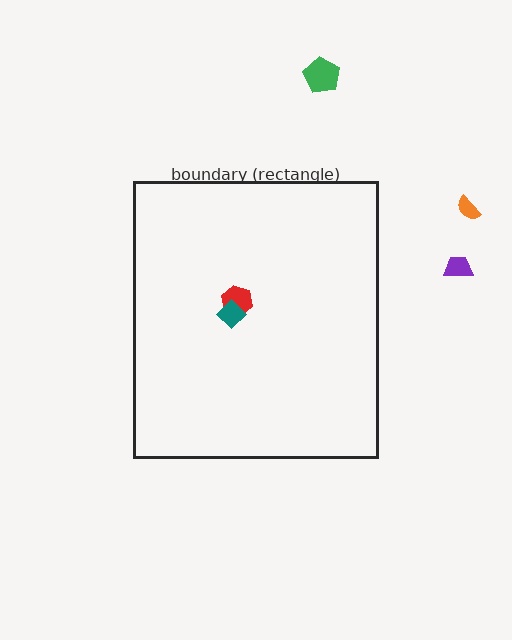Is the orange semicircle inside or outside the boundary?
Outside.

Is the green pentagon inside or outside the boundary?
Outside.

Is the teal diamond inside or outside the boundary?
Inside.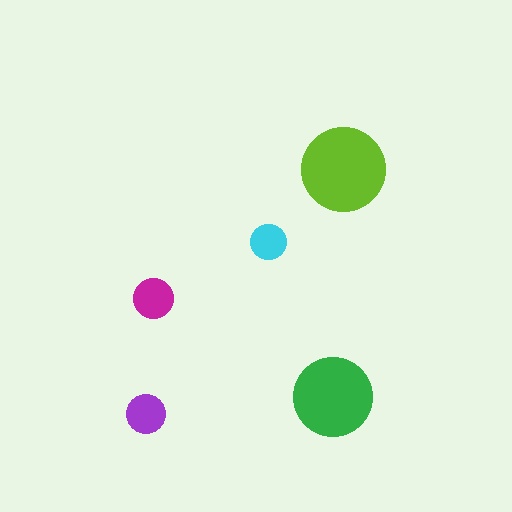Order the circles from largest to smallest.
the lime one, the green one, the magenta one, the purple one, the cyan one.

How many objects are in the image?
There are 5 objects in the image.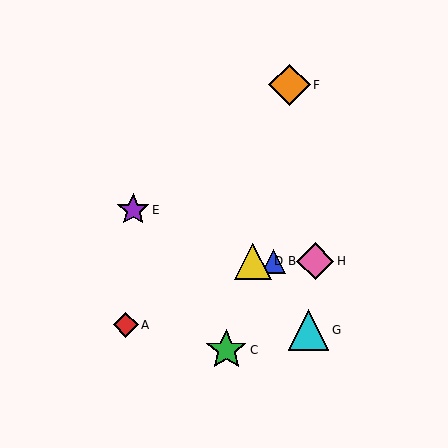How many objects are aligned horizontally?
3 objects (B, D, H) are aligned horizontally.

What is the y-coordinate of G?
Object G is at y≈330.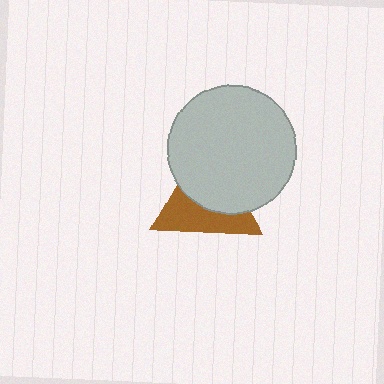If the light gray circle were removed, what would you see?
You would see the complete brown triangle.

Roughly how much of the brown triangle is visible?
About half of it is visible (roughly 46%).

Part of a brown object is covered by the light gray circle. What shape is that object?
It is a triangle.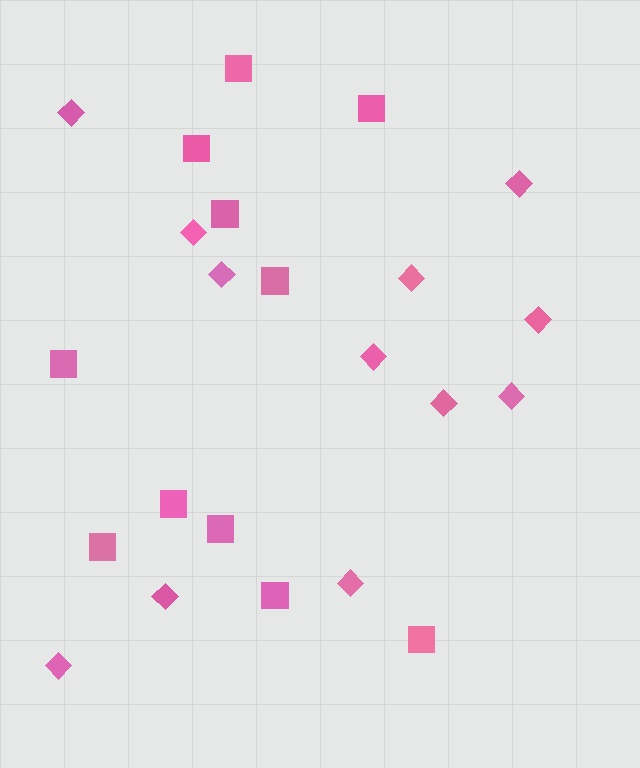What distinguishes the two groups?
There are 2 groups: one group of squares (11) and one group of diamonds (12).